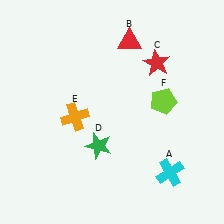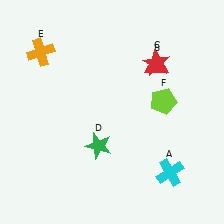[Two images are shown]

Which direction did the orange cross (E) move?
The orange cross (E) moved up.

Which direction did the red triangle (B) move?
The red triangle (B) moved right.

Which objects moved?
The objects that moved are: the red triangle (B), the orange cross (E).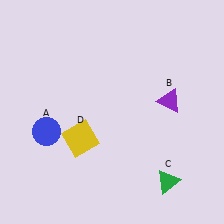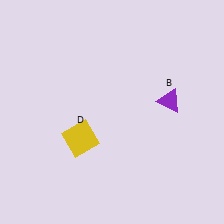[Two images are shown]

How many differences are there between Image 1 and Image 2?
There are 2 differences between the two images.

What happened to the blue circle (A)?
The blue circle (A) was removed in Image 2. It was in the bottom-left area of Image 1.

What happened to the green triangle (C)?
The green triangle (C) was removed in Image 2. It was in the bottom-right area of Image 1.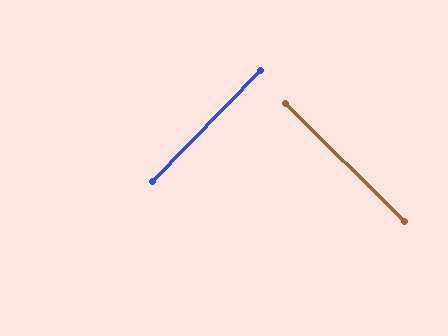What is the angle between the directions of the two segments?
Approximately 89 degrees.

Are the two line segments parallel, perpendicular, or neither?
Perpendicular — they meet at approximately 89°.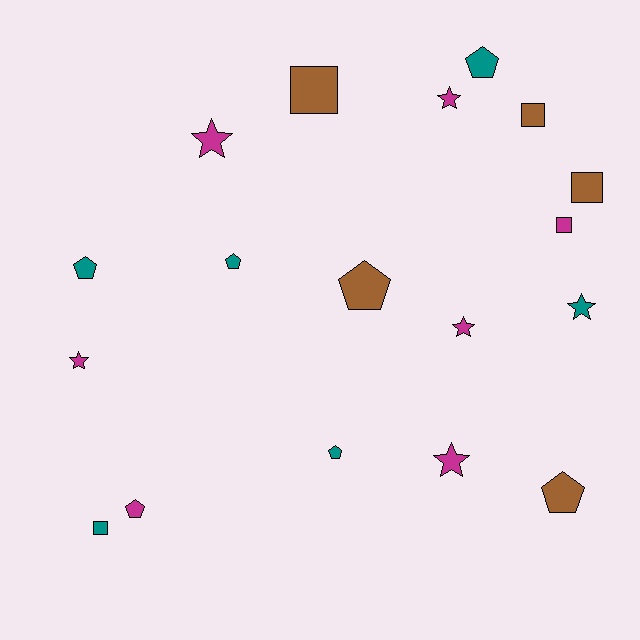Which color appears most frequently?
Magenta, with 7 objects.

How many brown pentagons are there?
There are 2 brown pentagons.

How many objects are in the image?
There are 18 objects.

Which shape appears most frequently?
Pentagon, with 7 objects.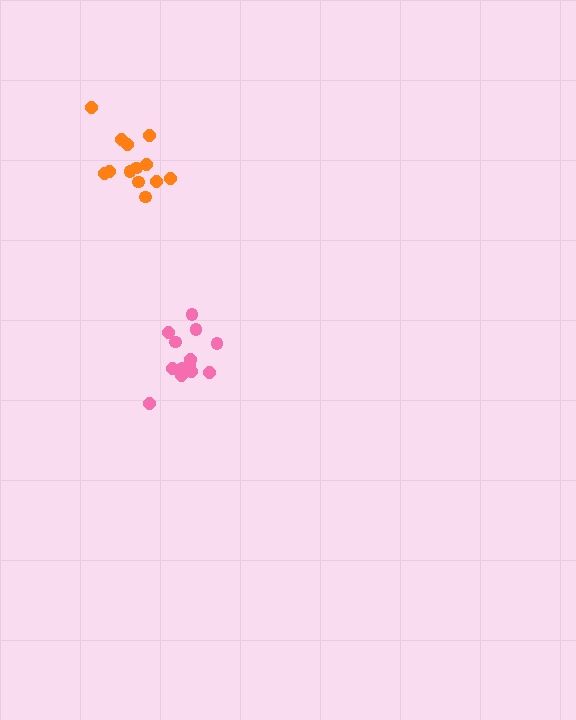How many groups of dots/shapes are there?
There are 2 groups.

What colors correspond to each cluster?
The clusters are colored: orange, pink.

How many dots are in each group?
Group 1: 13 dots, Group 2: 15 dots (28 total).